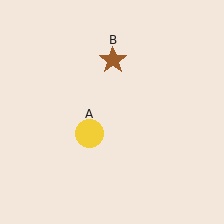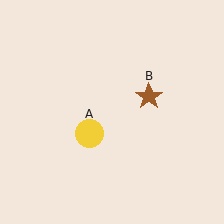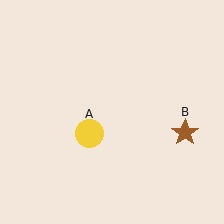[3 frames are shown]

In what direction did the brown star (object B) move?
The brown star (object B) moved down and to the right.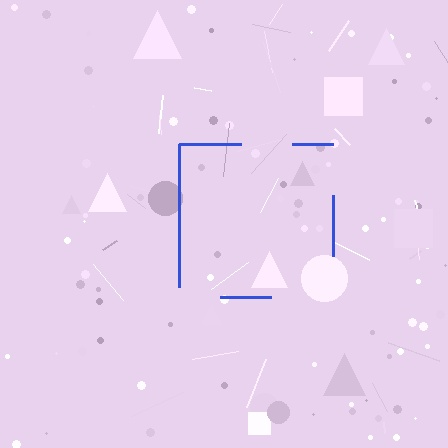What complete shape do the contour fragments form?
The contour fragments form a square.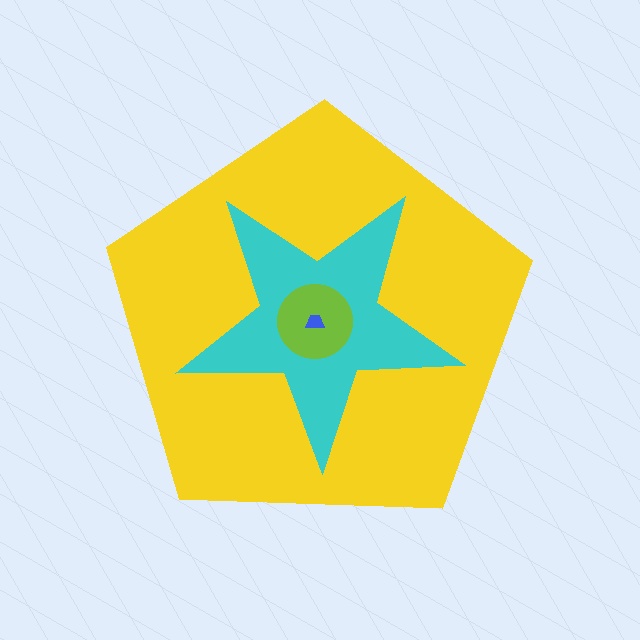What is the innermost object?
The blue trapezoid.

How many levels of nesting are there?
4.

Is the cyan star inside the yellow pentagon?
Yes.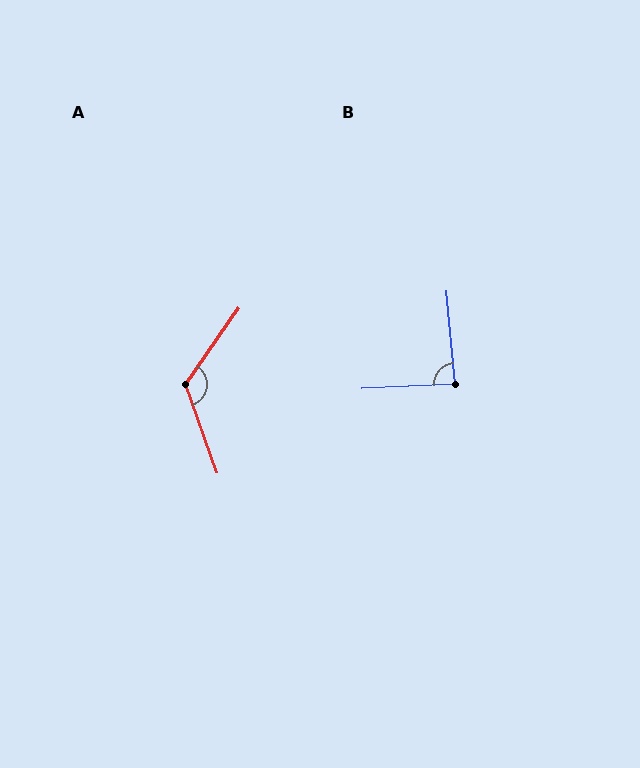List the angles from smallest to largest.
B (88°), A (125°).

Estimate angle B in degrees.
Approximately 88 degrees.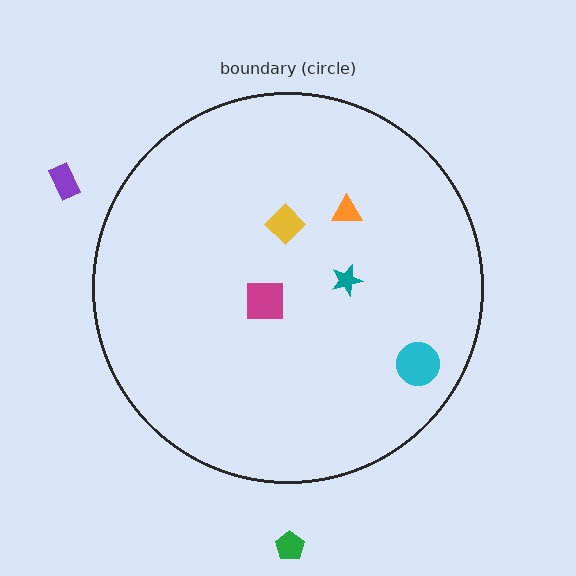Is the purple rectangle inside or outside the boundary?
Outside.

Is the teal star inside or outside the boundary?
Inside.